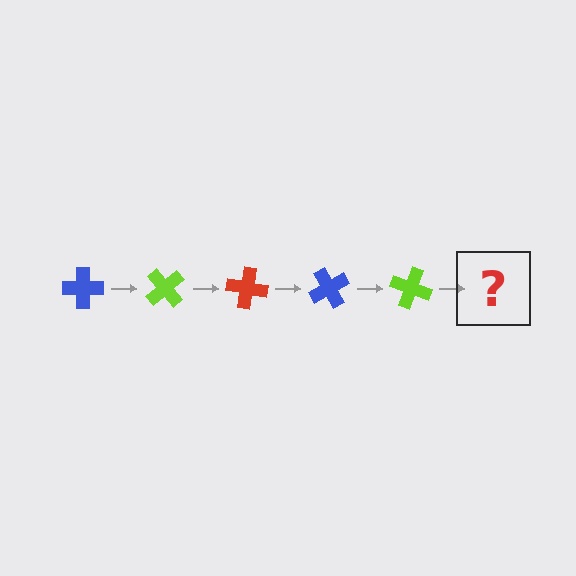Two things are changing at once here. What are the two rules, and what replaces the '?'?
The two rules are that it rotates 50 degrees each step and the color cycles through blue, lime, and red. The '?' should be a red cross, rotated 250 degrees from the start.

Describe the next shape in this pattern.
It should be a red cross, rotated 250 degrees from the start.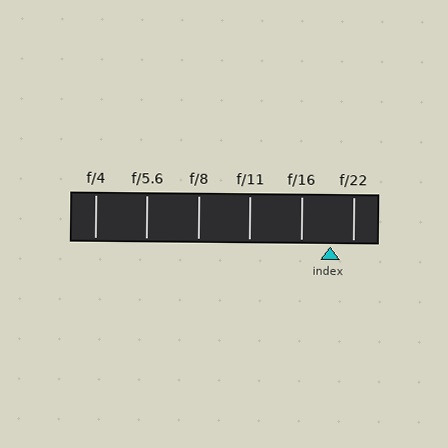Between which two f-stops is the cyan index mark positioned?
The index mark is between f/16 and f/22.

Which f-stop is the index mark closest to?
The index mark is closest to f/22.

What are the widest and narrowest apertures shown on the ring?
The widest aperture shown is f/4 and the narrowest is f/22.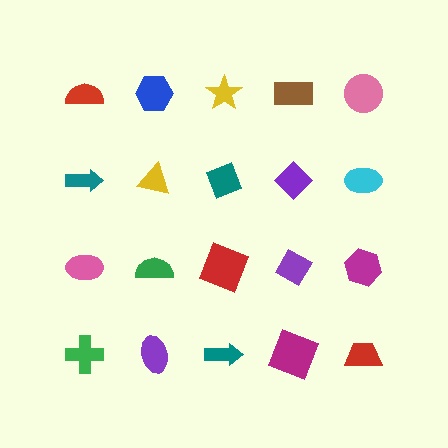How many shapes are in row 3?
5 shapes.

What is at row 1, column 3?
A yellow star.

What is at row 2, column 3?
A teal diamond.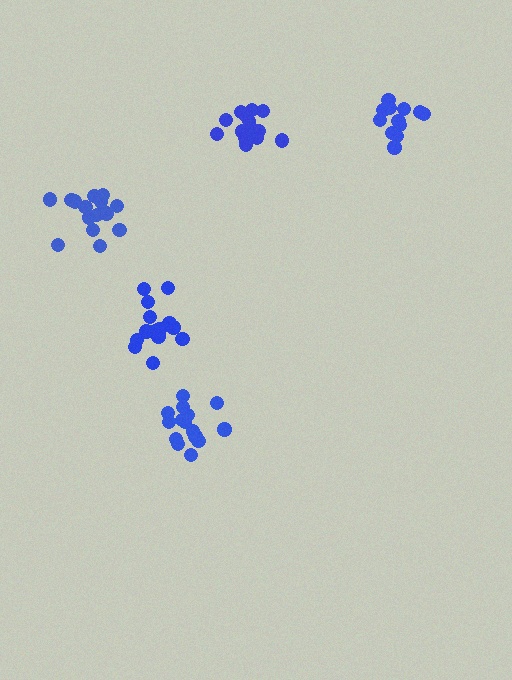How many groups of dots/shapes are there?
There are 5 groups.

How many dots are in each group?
Group 1: 16 dots, Group 2: 12 dots, Group 3: 15 dots, Group 4: 15 dots, Group 5: 15 dots (73 total).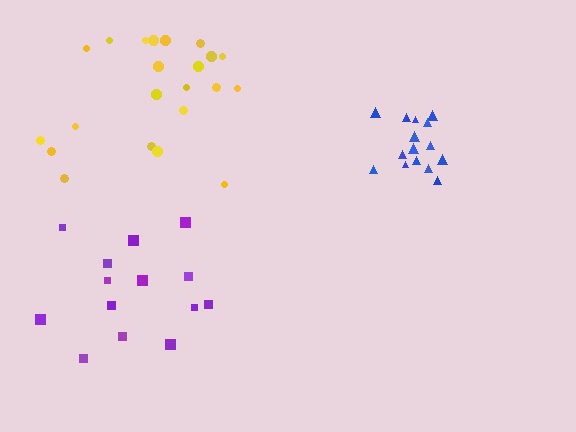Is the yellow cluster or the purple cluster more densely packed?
Yellow.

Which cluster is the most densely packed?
Blue.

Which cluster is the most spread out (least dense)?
Purple.